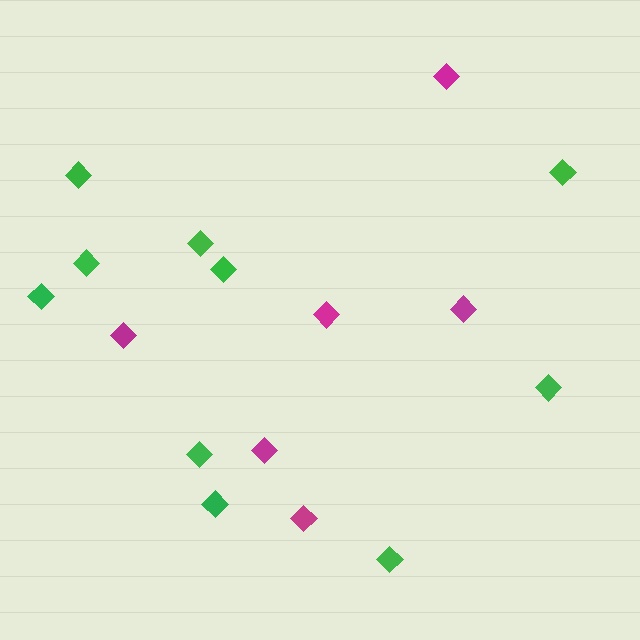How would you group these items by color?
There are 2 groups: one group of green diamonds (10) and one group of magenta diamonds (6).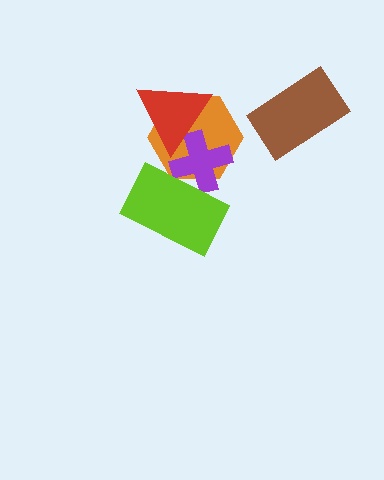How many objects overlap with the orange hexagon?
3 objects overlap with the orange hexagon.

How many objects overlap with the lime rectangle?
2 objects overlap with the lime rectangle.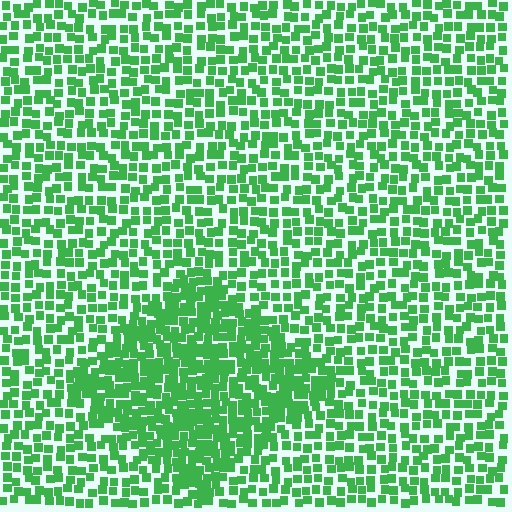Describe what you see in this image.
The image contains small green elements arranged at two different densities. A diamond-shaped region is visible where the elements are more densely packed than the surrounding area.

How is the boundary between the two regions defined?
The boundary is defined by a change in element density (approximately 1.8x ratio). All elements are the same color, size, and shape.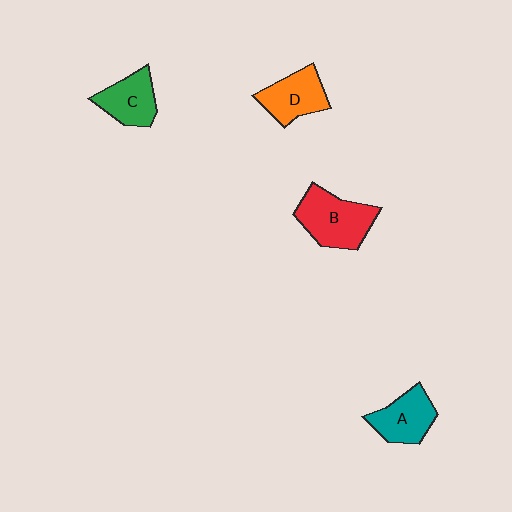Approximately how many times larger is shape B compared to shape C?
Approximately 1.4 times.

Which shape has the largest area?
Shape B (red).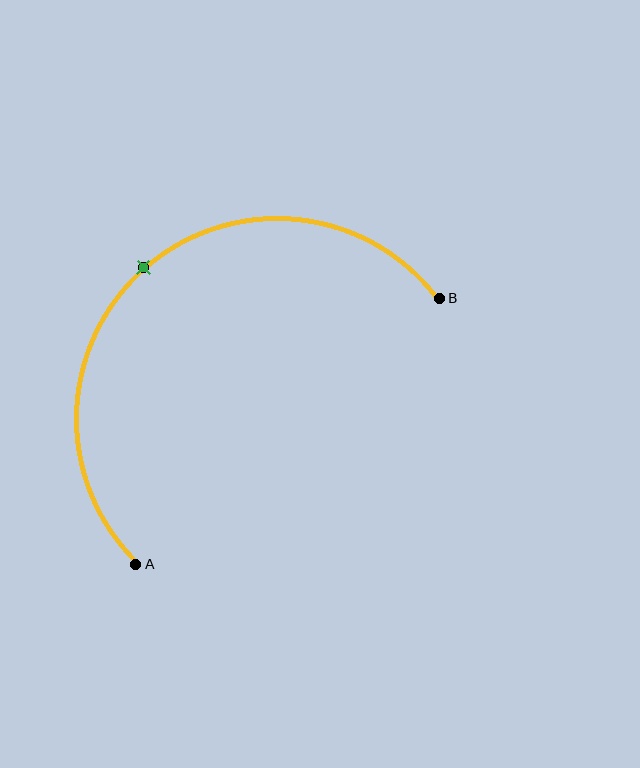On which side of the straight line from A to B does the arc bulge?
The arc bulges above and to the left of the straight line connecting A and B.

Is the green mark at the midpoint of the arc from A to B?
Yes. The green mark lies on the arc at equal arc-length from both A and B — it is the arc midpoint.